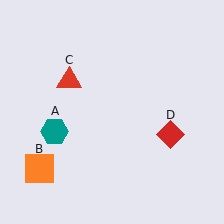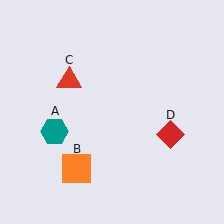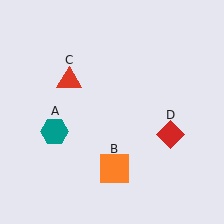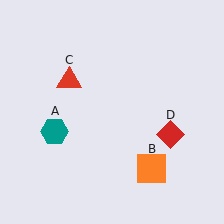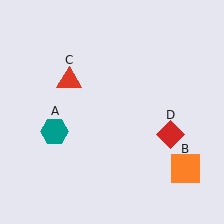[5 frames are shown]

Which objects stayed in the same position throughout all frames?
Teal hexagon (object A) and red triangle (object C) and red diamond (object D) remained stationary.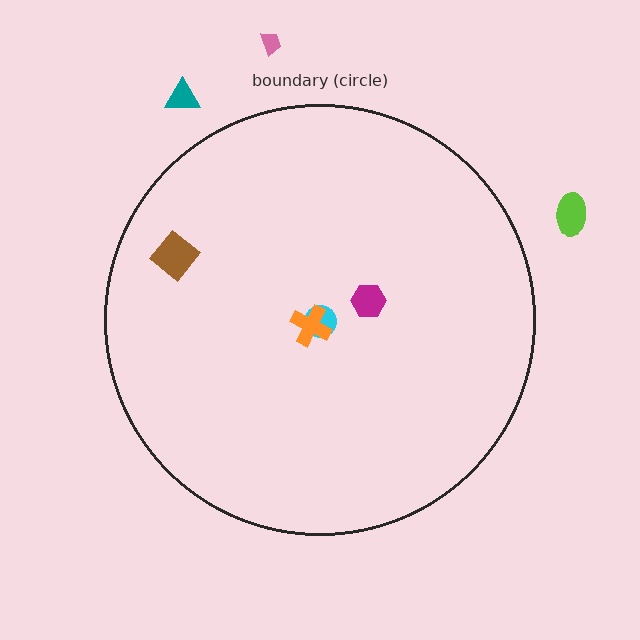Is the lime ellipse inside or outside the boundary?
Outside.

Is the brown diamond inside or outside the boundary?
Inside.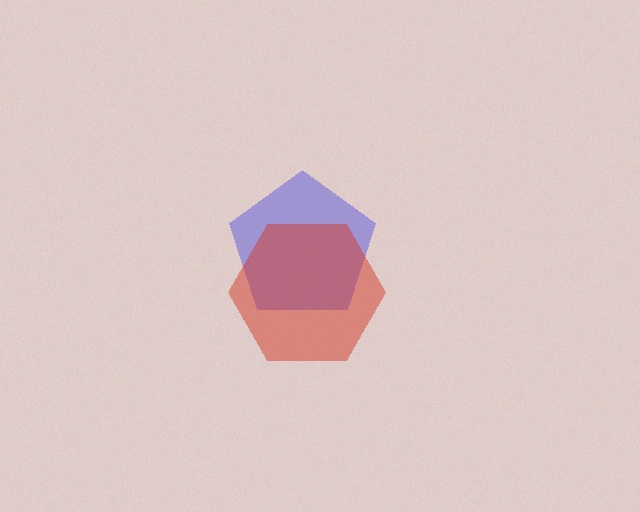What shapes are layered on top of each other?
The layered shapes are: a blue pentagon, a red hexagon.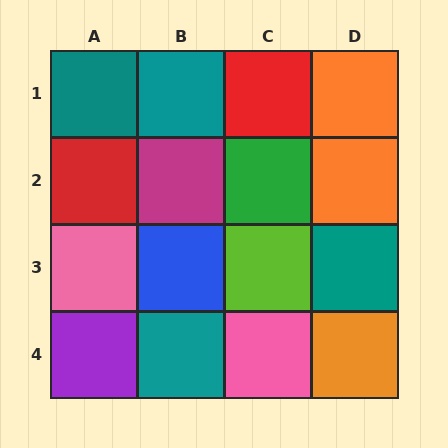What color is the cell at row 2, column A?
Red.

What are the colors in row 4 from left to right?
Purple, teal, pink, orange.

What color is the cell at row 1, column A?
Teal.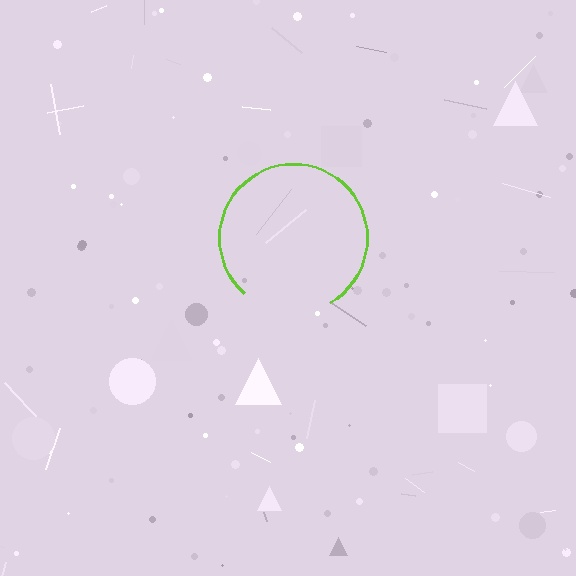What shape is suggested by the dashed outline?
The dashed outline suggests a circle.